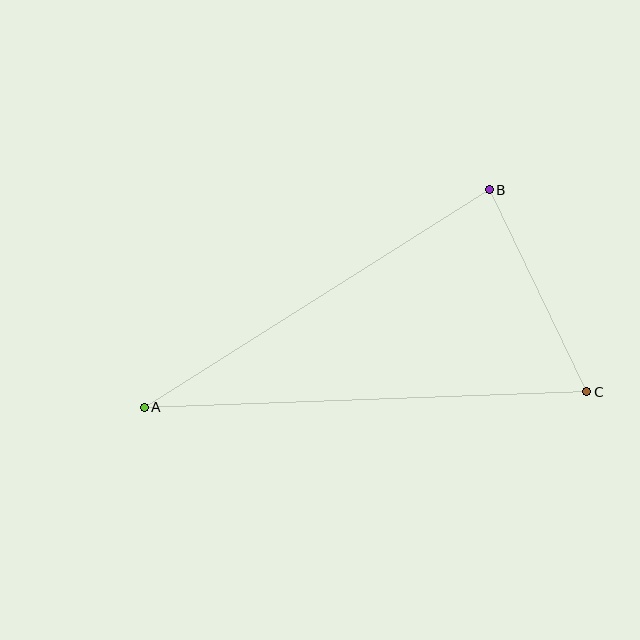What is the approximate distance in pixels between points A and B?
The distance between A and B is approximately 408 pixels.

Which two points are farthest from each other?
Points A and C are farthest from each other.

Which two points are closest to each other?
Points B and C are closest to each other.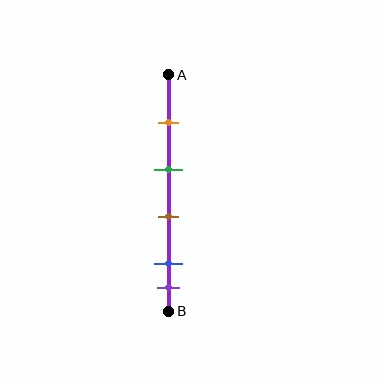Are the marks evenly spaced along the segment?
No, the marks are not evenly spaced.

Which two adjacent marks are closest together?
The blue and purple marks are the closest adjacent pair.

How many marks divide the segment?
There are 5 marks dividing the segment.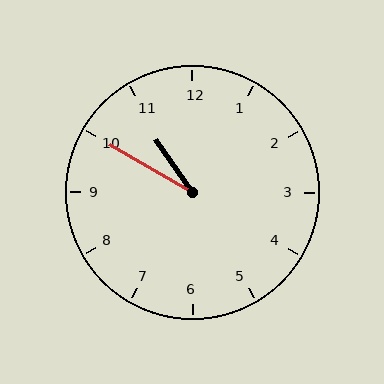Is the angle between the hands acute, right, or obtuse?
It is acute.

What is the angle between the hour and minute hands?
Approximately 25 degrees.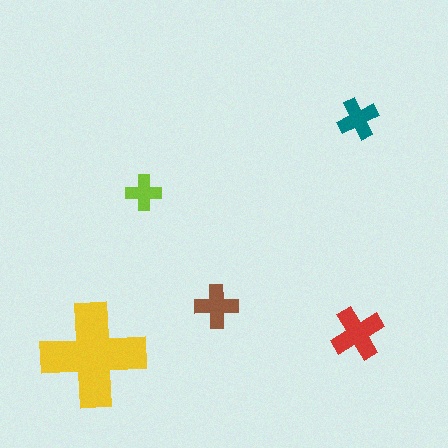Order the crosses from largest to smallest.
the yellow one, the red one, the brown one, the teal one, the lime one.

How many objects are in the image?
There are 5 objects in the image.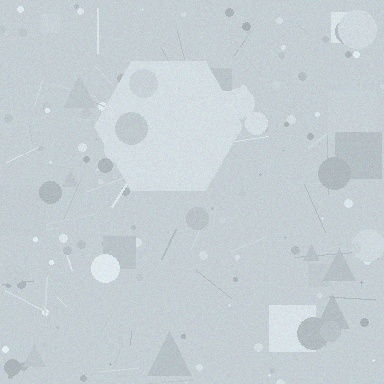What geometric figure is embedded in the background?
A hexagon is embedded in the background.